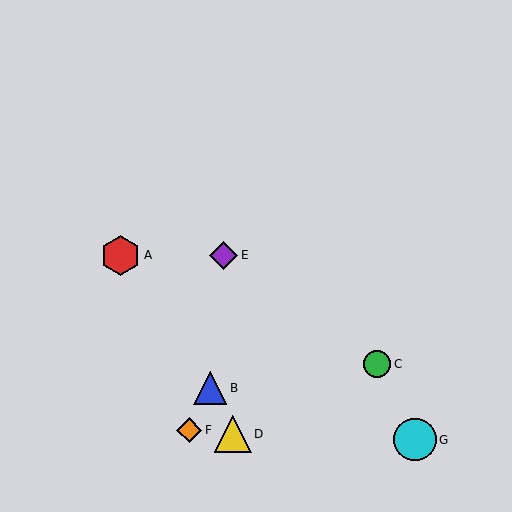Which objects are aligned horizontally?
Objects A, E are aligned horizontally.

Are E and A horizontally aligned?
Yes, both are at y≈255.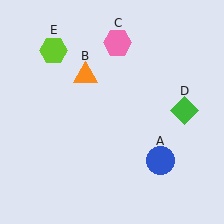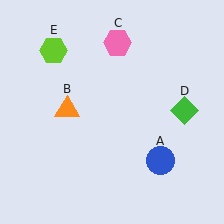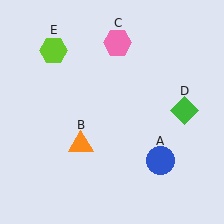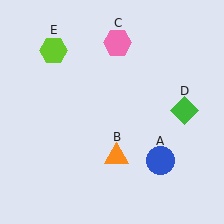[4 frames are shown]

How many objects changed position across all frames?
1 object changed position: orange triangle (object B).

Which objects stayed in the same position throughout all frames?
Blue circle (object A) and pink hexagon (object C) and green diamond (object D) and lime hexagon (object E) remained stationary.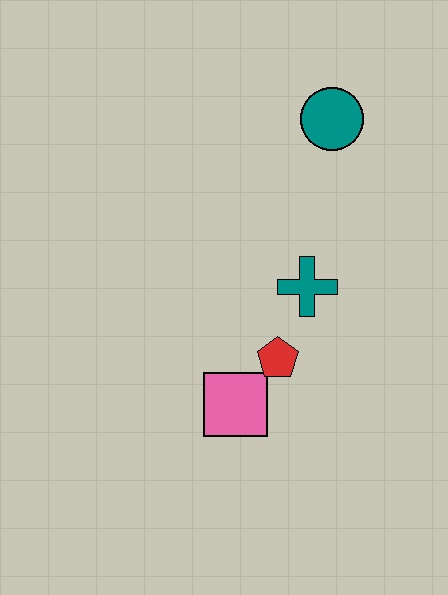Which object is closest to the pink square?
The red pentagon is closest to the pink square.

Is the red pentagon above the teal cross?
No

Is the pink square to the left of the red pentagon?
Yes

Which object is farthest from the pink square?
The teal circle is farthest from the pink square.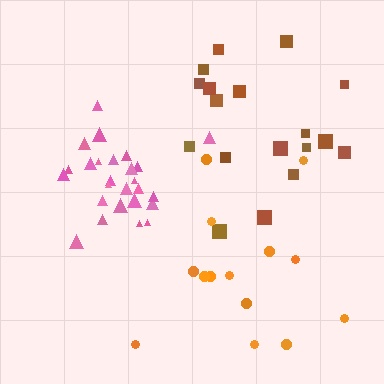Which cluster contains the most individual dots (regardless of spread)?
Pink (26).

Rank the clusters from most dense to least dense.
pink, orange, brown.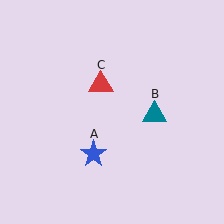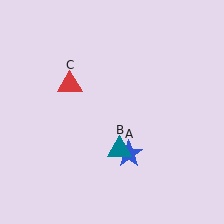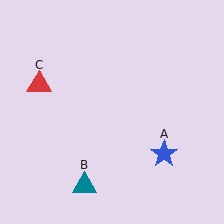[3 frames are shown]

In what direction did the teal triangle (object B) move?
The teal triangle (object B) moved down and to the left.